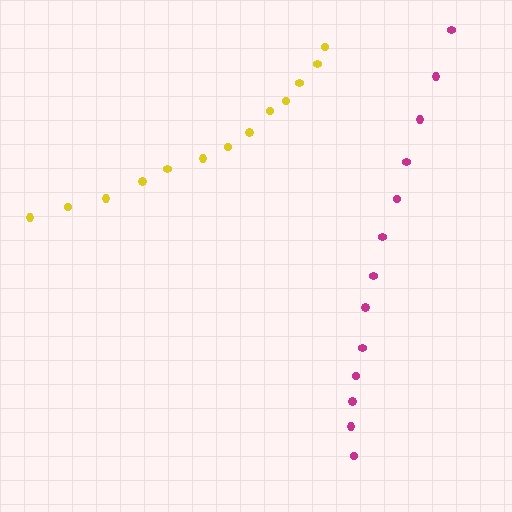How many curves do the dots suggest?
There are 2 distinct paths.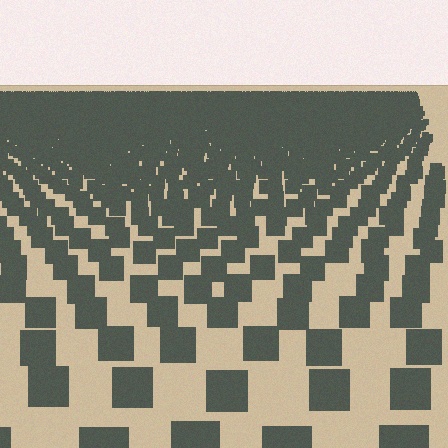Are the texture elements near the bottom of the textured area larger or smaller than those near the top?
Larger. Near the bottom, elements are closer to the viewer and appear at a bigger on-screen size.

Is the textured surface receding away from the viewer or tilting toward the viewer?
The surface is receding away from the viewer. Texture elements get smaller and denser toward the top.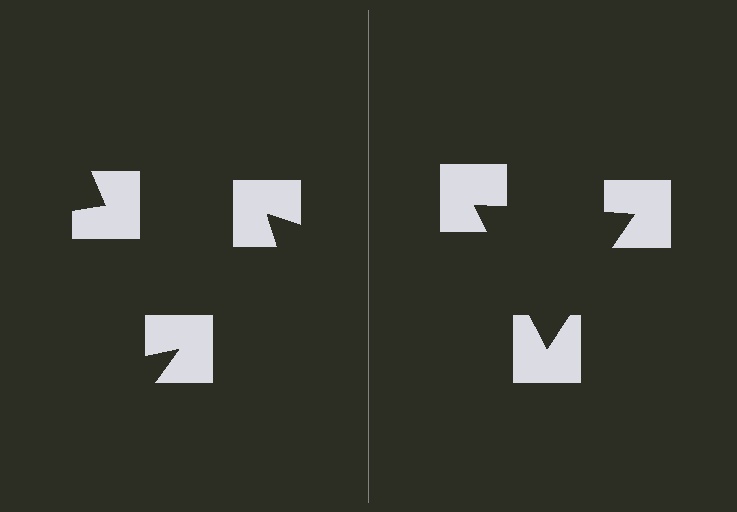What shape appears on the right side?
An illusory triangle.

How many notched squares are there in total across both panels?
6 — 3 on each side.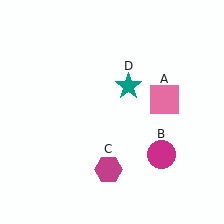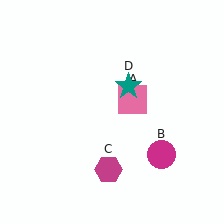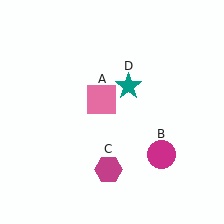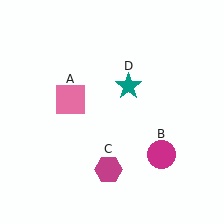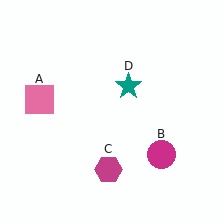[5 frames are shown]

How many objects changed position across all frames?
1 object changed position: pink square (object A).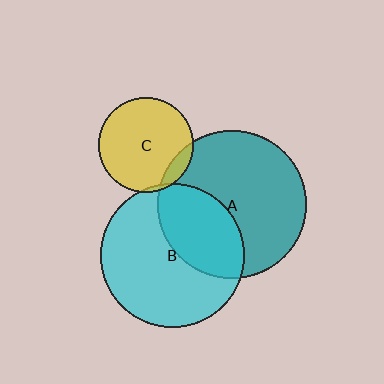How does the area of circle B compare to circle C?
Approximately 2.3 times.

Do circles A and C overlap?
Yes.